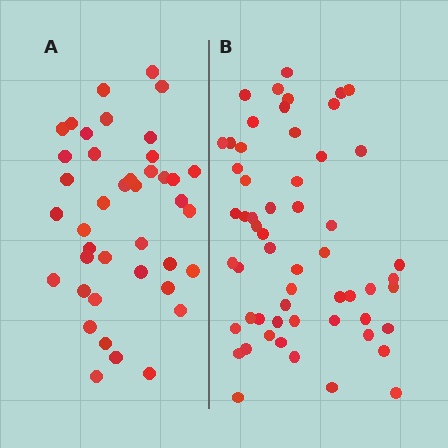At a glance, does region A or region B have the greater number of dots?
Region B (the right region) has more dots.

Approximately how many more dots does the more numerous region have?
Region B has approximately 15 more dots than region A.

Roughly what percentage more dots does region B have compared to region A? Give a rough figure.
About 40% more.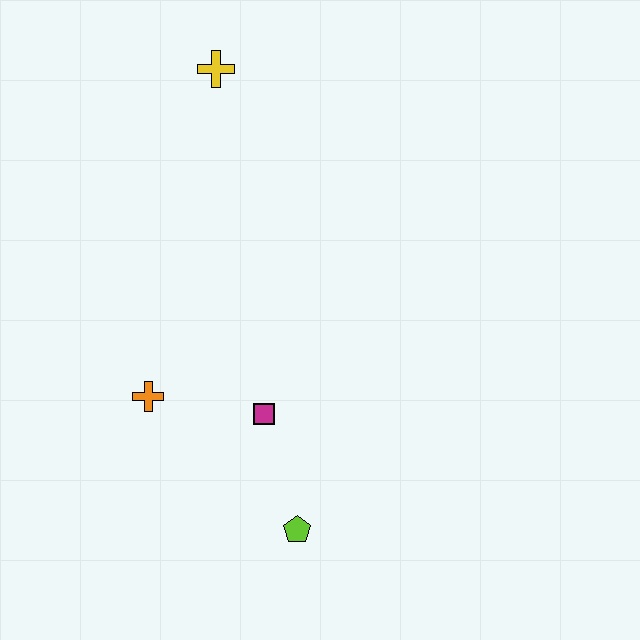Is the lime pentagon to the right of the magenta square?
Yes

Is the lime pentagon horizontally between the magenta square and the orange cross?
No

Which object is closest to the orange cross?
The magenta square is closest to the orange cross.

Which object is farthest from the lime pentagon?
The yellow cross is farthest from the lime pentagon.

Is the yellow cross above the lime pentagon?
Yes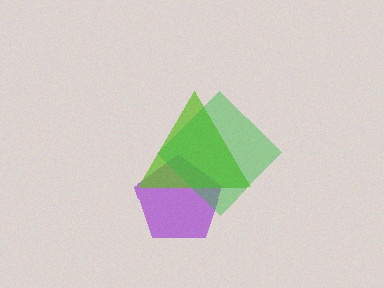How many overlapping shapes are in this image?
There are 3 overlapping shapes in the image.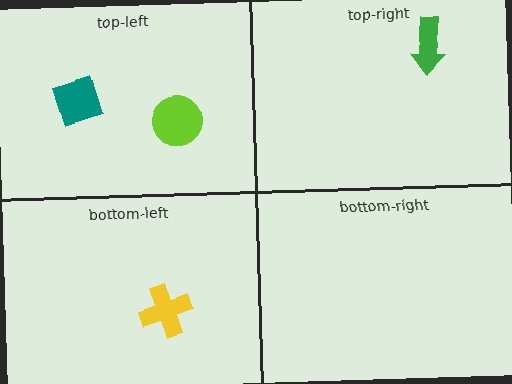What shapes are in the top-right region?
The green arrow.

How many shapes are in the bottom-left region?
1.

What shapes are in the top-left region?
The teal square, the lime circle.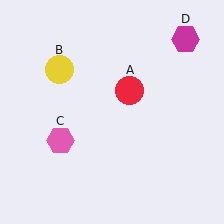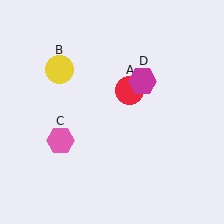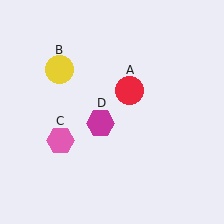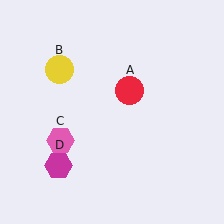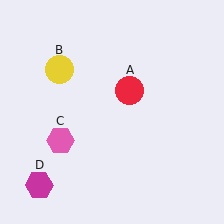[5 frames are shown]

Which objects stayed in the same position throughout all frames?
Red circle (object A) and yellow circle (object B) and pink hexagon (object C) remained stationary.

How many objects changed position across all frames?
1 object changed position: magenta hexagon (object D).